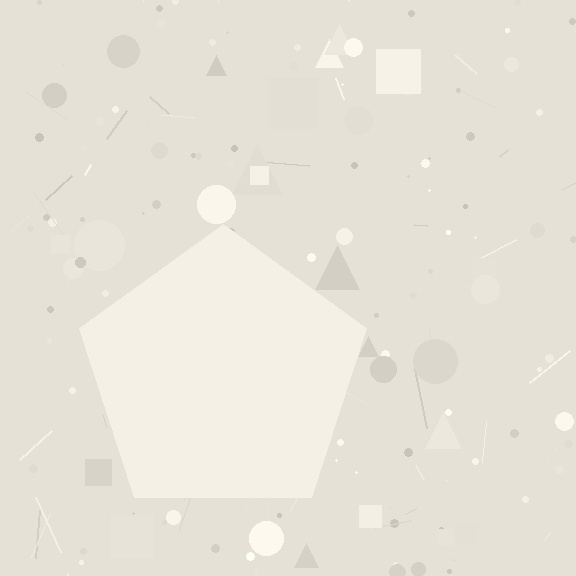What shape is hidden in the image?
A pentagon is hidden in the image.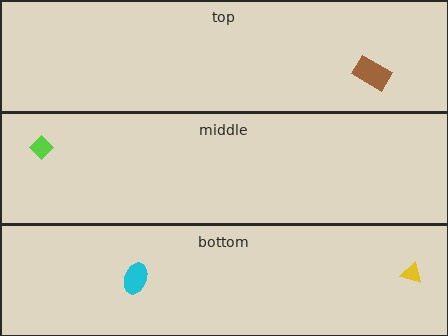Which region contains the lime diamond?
The middle region.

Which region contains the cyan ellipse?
The bottom region.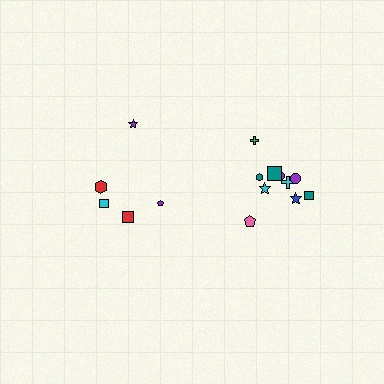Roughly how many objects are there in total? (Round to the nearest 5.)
Roughly 15 objects in total.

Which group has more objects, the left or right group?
The right group.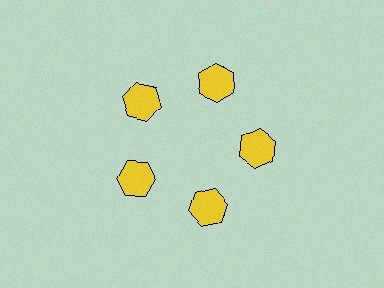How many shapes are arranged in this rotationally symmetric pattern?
There are 5 shapes, arranged in 5 groups of 1.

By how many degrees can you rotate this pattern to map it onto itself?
The pattern maps onto itself every 72 degrees of rotation.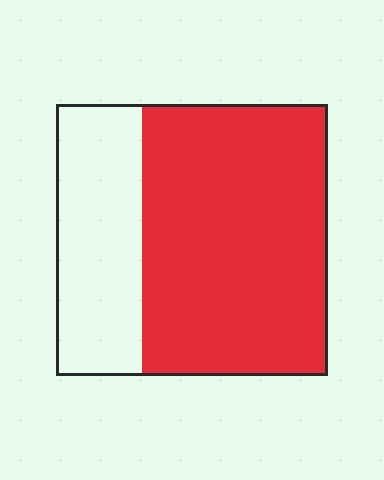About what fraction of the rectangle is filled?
About two thirds (2/3).